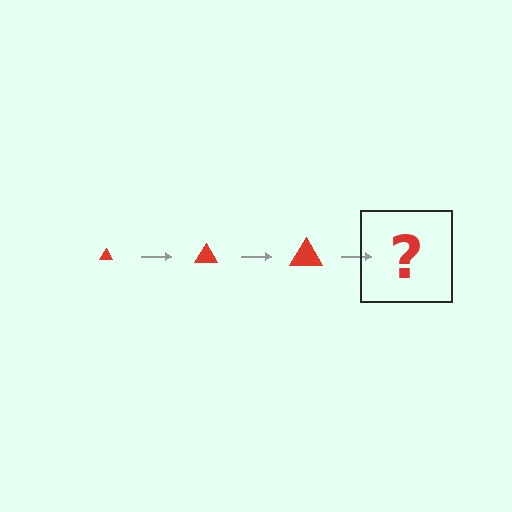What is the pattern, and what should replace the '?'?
The pattern is that the triangle gets progressively larger each step. The '?' should be a red triangle, larger than the previous one.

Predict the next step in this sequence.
The next step is a red triangle, larger than the previous one.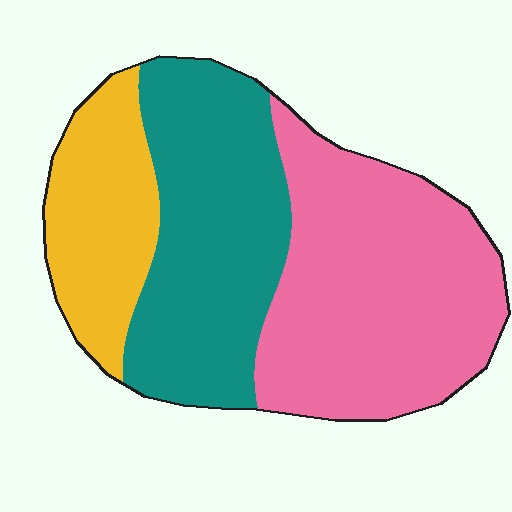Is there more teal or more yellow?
Teal.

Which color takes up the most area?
Pink, at roughly 45%.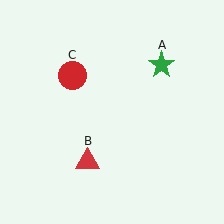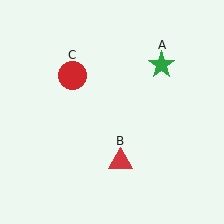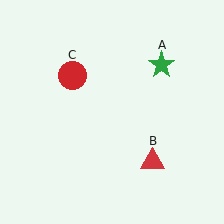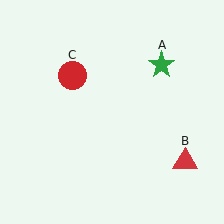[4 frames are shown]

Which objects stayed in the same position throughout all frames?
Green star (object A) and red circle (object C) remained stationary.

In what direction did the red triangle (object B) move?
The red triangle (object B) moved right.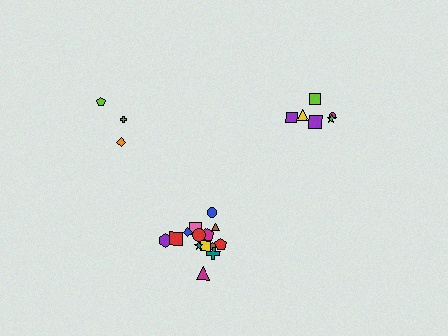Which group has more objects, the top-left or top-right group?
The top-right group.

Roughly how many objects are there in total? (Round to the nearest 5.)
Roughly 25 objects in total.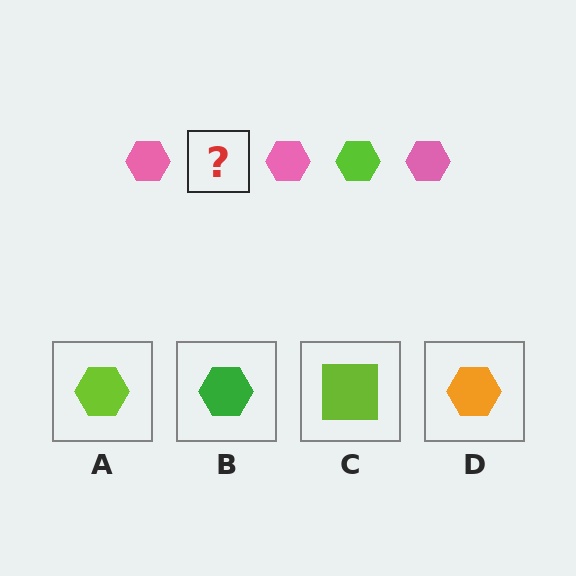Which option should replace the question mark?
Option A.